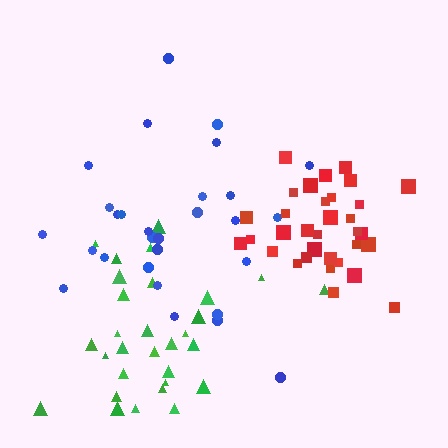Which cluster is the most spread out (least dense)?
Blue.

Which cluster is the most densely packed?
Red.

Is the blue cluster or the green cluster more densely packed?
Green.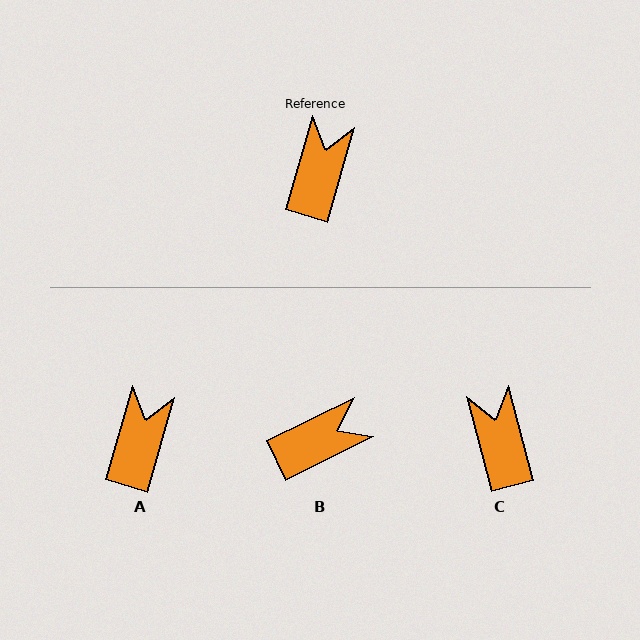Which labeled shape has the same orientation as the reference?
A.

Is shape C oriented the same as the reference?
No, it is off by about 31 degrees.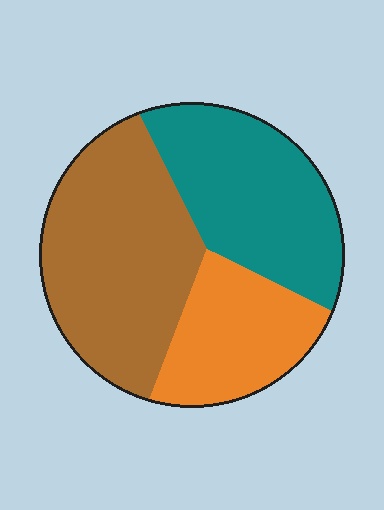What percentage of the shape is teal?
Teal takes up about one third (1/3) of the shape.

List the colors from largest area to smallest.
From largest to smallest: brown, teal, orange.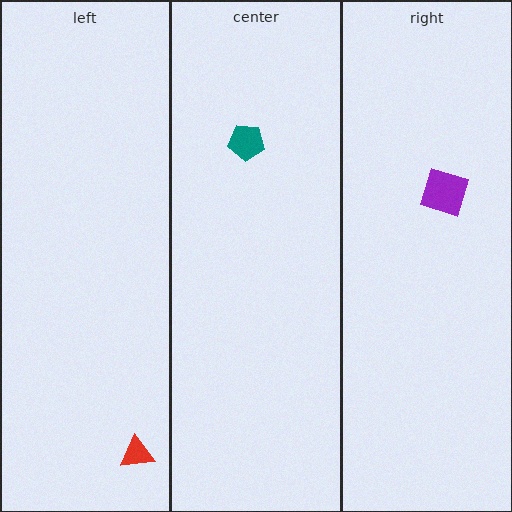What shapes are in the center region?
The teal pentagon.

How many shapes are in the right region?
1.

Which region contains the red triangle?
The left region.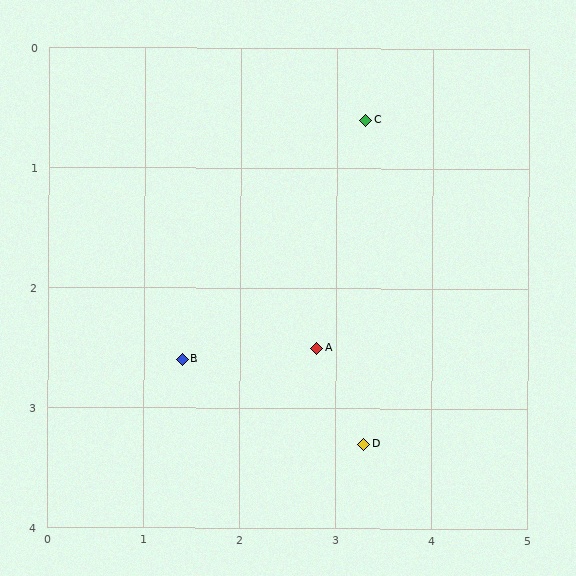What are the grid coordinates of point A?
Point A is at approximately (2.8, 2.5).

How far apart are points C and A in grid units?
Points C and A are about 2.0 grid units apart.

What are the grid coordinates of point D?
Point D is at approximately (3.3, 3.3).